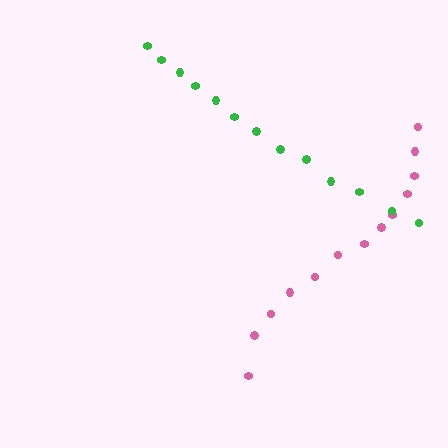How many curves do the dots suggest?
There are 2 distinct paths.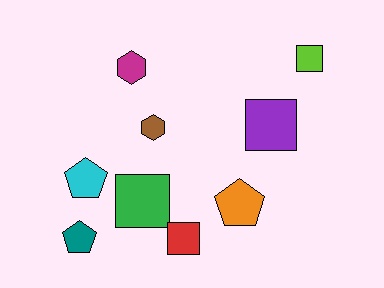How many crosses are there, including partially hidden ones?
There are no crosses.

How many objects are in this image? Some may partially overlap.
There are 9 objects.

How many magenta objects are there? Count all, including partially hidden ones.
There is 1 magenta object.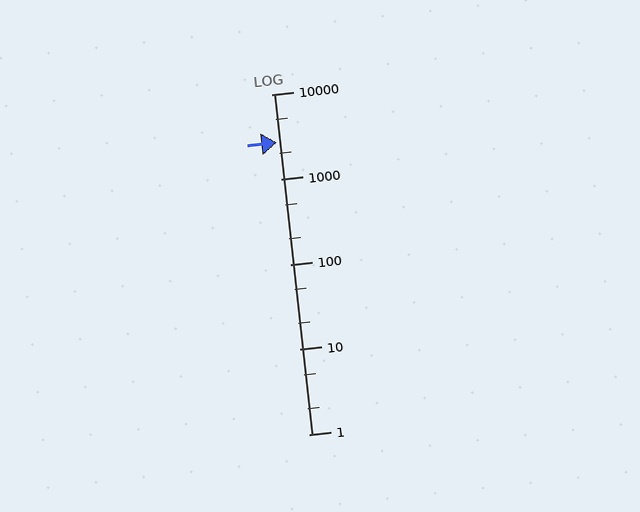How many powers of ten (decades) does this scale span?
The scale spans 4 decades, from 1 to 10000.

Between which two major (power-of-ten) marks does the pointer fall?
The pointer is between 1000 and 10000.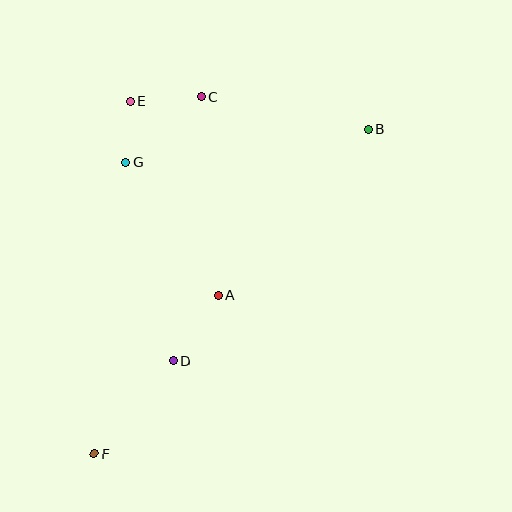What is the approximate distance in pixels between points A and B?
The distance between A and B is approximately 224 pixels.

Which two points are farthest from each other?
Points B and F are farthest from each other.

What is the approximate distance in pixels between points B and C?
The distance between B and C is approximately 170 pixels.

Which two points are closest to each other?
Points E and G are closest to each other.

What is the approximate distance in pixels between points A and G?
The distance between A and G is approximately 162 pixels.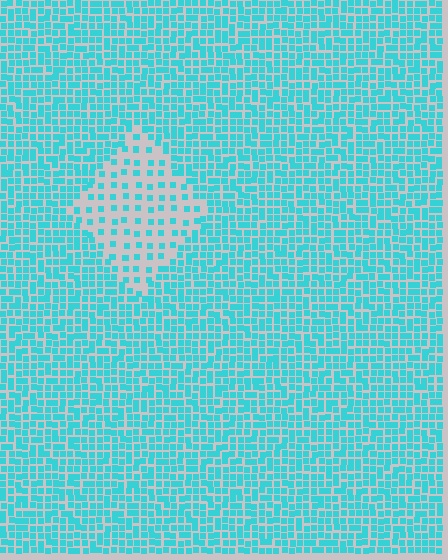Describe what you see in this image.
The image contains small cyan elements arranged at two different densities. A diamond-shaped region is visible where the elements are less densely packed than the surrounding area.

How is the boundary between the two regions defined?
The boundary is defined by a change in element density (approximately 2.6x ratio). All elements are the same color, size, and shape.